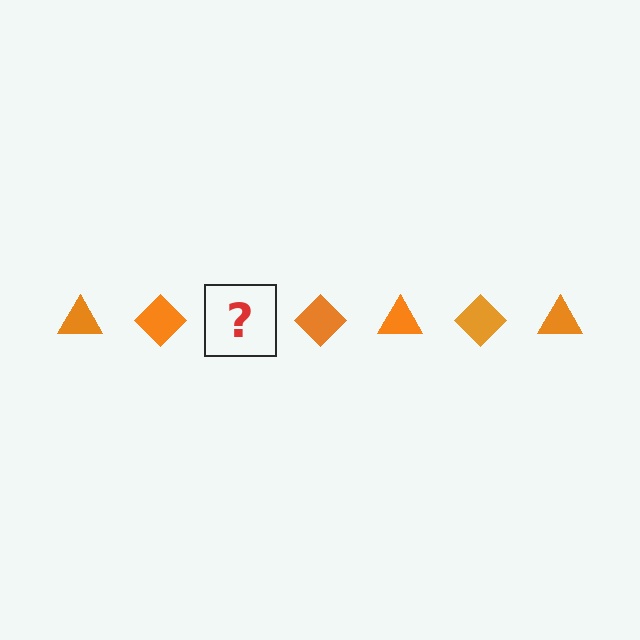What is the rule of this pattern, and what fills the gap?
The rule is that the pattern cycles through triangle, diamond shapes in orange. The gap should be filled with an orange triangle.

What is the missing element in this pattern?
The missing element is an orange triangle.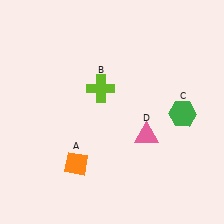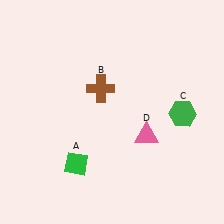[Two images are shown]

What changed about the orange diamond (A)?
In Image 1, A is orange. In Image 2, it changed to green.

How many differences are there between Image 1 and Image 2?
There are 2 differences between the two images.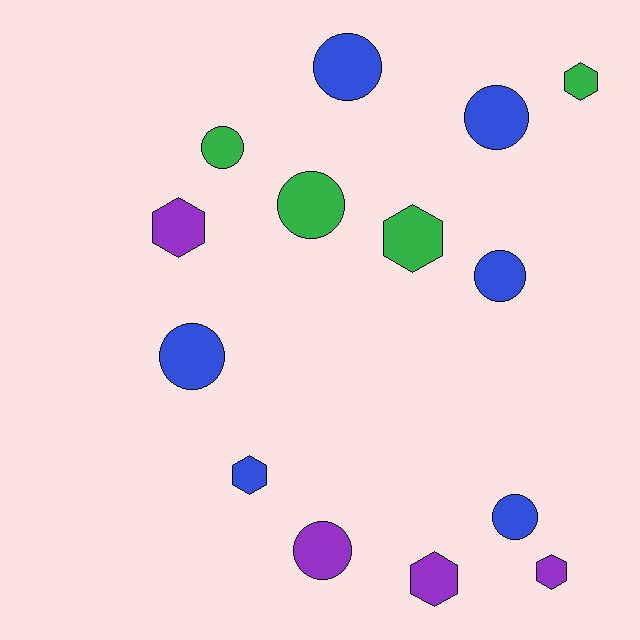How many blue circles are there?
There are 5 blue circles.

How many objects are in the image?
There are 14 objects.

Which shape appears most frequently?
Circle, with 8 objects.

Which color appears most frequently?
Blue, with 6 objects.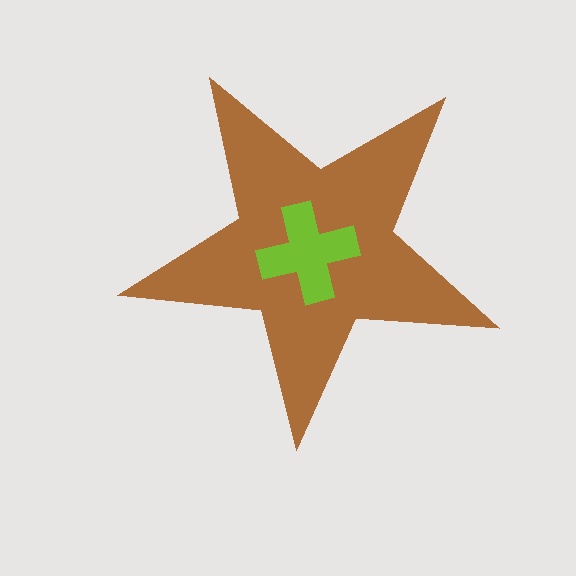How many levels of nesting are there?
2.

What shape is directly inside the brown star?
The lime cross.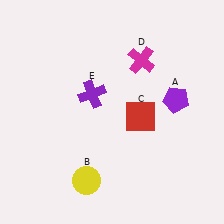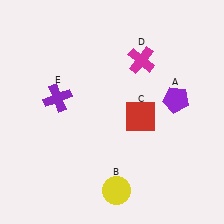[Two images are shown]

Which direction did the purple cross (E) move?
The purple cross (E) moved left.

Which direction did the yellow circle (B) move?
The yellow circle (B) moved right.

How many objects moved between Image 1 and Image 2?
2 objects moved between the two images.